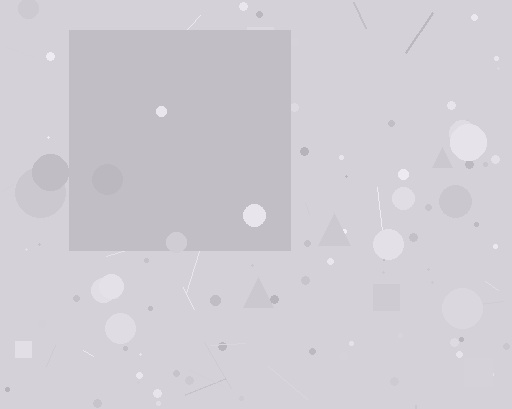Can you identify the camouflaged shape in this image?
The camouflaged shape is a square.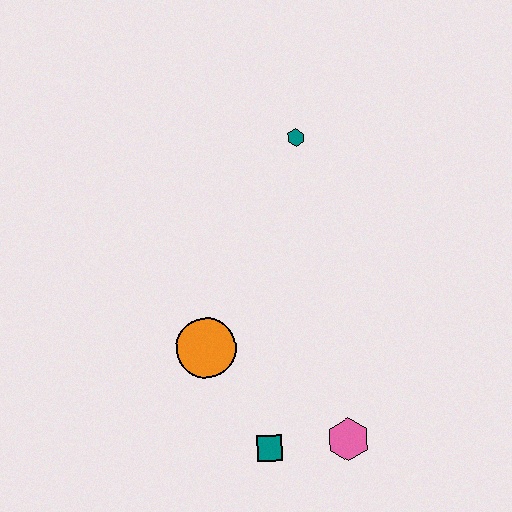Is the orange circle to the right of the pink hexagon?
No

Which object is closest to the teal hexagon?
The orange circle is closest to the teal hexagon.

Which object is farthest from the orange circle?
The teal hexagon is farthest from the orange circle.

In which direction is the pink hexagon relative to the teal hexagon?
The pink hexagon is below the teal hexagon.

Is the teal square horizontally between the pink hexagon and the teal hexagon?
No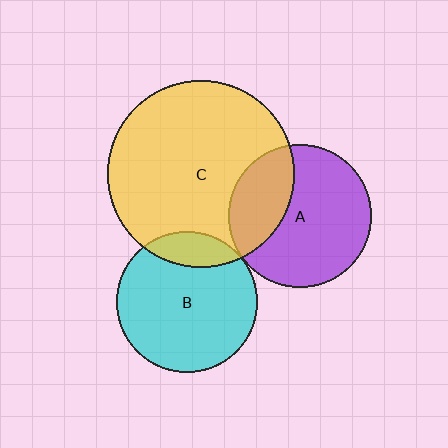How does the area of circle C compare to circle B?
Approximately 1.8 times.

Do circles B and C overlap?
Yes.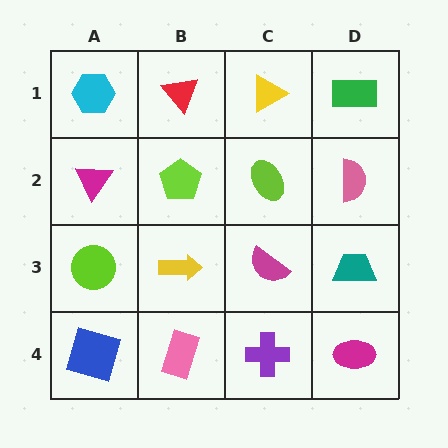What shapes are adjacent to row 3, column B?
A lime pentagon (row 2, column B), a pink rectangle (row 4, column B), a lime circle (row 3, column A), a magenta semicircle (row 3, column C).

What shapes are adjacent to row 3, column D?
A pink semicircle (row 2, column D), a magenta ellipse (row 4, column D), a magenta semicircle (row 3, column C).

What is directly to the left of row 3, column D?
A magenta semicircle.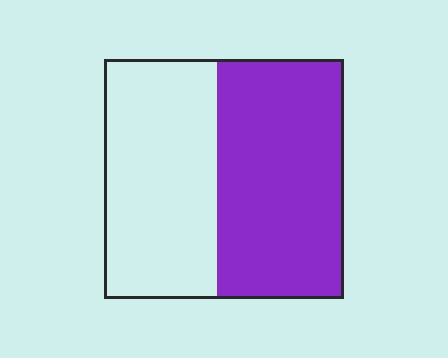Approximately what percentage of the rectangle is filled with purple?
Approximately 55%.